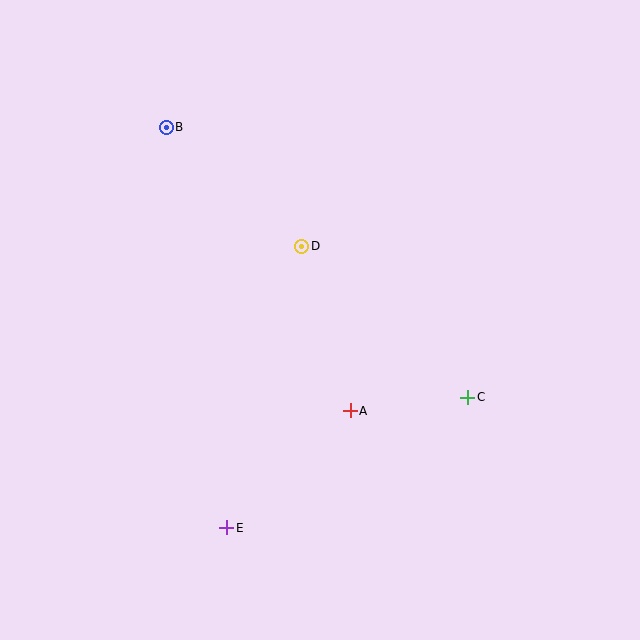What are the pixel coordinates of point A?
Point A is at (350, 411).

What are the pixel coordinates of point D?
Point D is at (302, 246).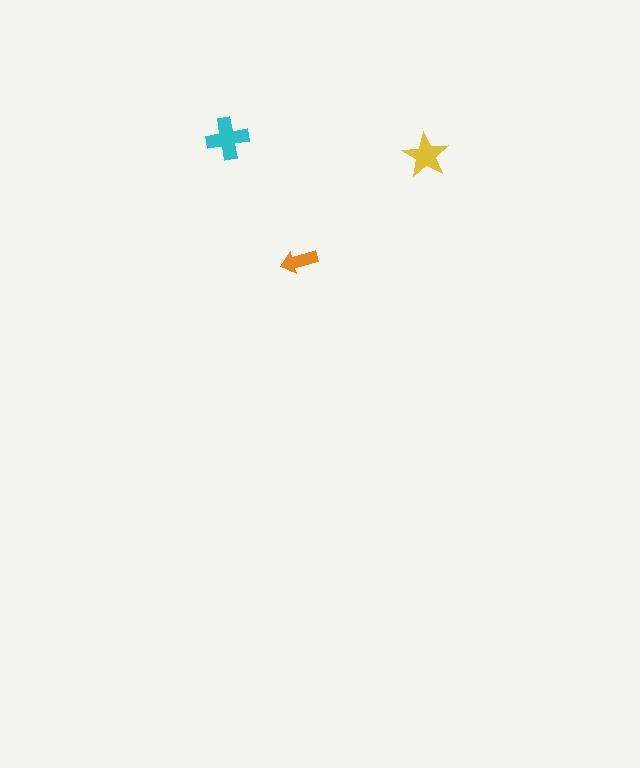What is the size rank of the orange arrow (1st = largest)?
3rd.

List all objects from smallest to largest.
The orange arrow, the yellow star, the cyan cross.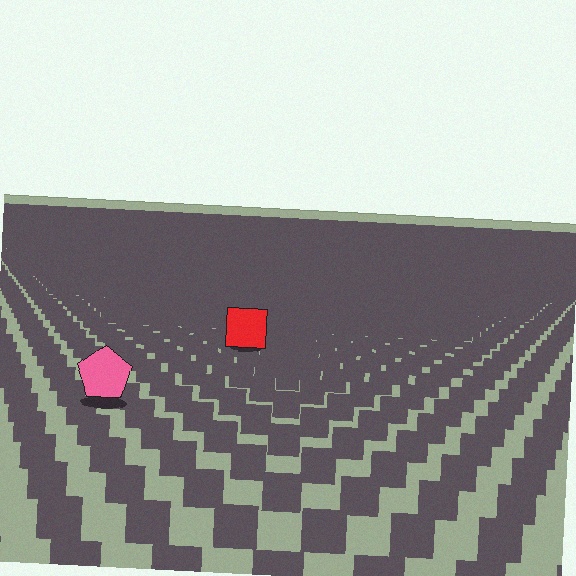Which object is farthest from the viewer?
The red square is farthest from the viewer. It appears smaller and the ground texture around it is denser.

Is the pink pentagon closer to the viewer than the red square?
Yes. The pink pentagon is closer — you can tell from the texture gradient: the ground texture is coarser near it.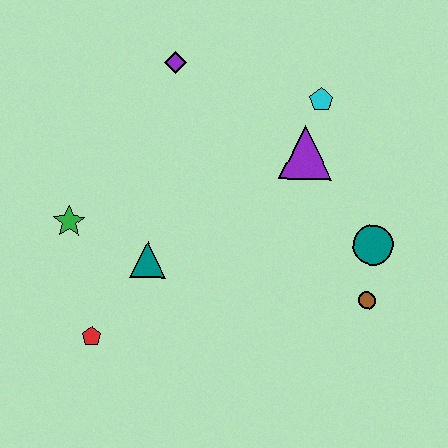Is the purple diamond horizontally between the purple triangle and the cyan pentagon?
No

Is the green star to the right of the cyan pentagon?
No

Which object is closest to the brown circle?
The teal circle is closest to the brown circle.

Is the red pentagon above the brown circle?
No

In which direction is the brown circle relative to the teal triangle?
The brown circle is to the right of the teal triangle.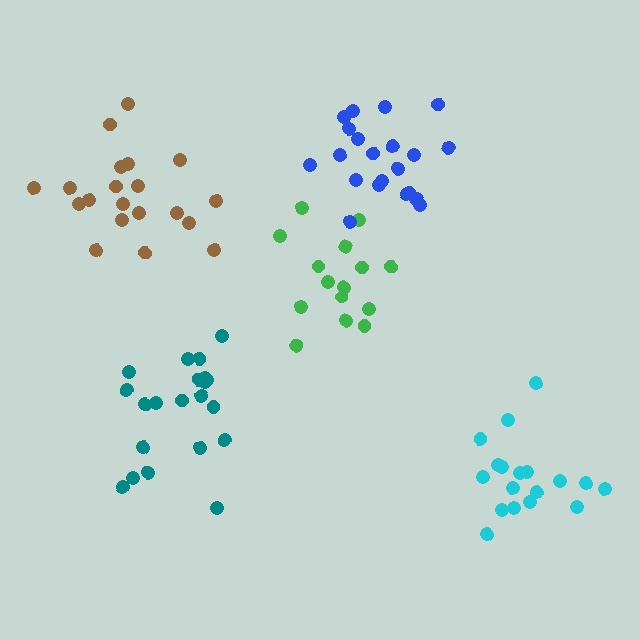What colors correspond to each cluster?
The clusters are colored: brown, teal, green, blue, cyan.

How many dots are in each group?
Group 1: 20 dots, Group 2: 21 dots, Group 3: 15 dots, Group 4: 21 dots, Group 5: 18 dots (95 total).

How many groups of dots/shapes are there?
There are 5 groups.